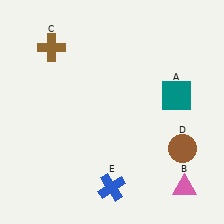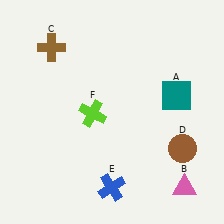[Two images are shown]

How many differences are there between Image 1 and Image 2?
There is 1 difference between the two images.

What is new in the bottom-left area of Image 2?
A lime cross (F) was added in the bottom-left area of Image 2.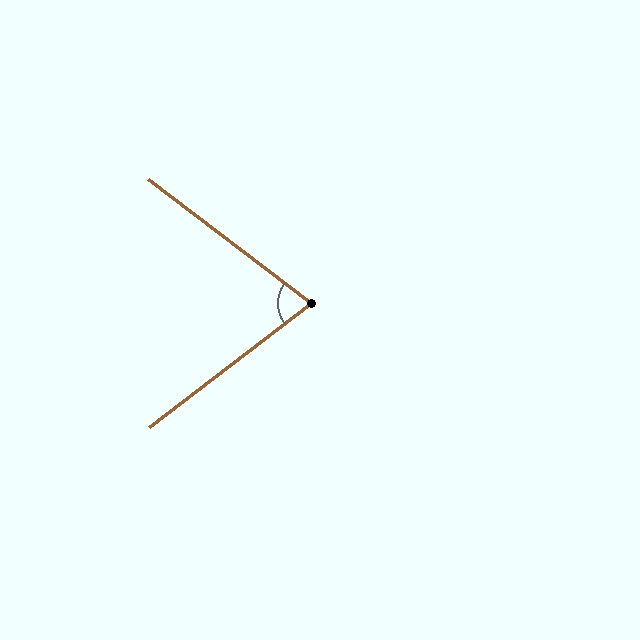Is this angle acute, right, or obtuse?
It is acute.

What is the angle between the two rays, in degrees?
Approximately 75 degrees.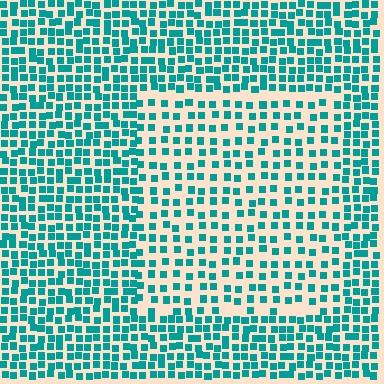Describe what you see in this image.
The image contains small teal elements arranged at two different densities. A rectangle-shaped region is visible where the elements are less densely packed than the surrounding area.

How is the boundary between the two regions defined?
The boundary is defined by a change in element density (approximately 1.7x ratio). All elements are the same color, size, and shape.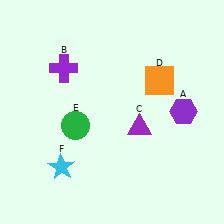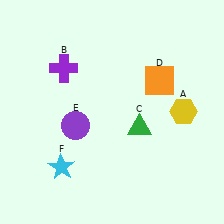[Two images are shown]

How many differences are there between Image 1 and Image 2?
There are 3 differences between the two images.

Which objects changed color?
A changed from purple to yellow. C changed from purple to green. E changed from green to purple.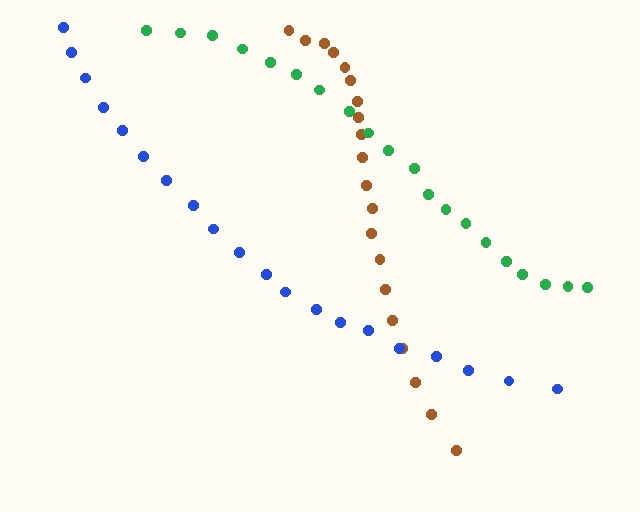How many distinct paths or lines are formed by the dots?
There are 3 distinct paths.